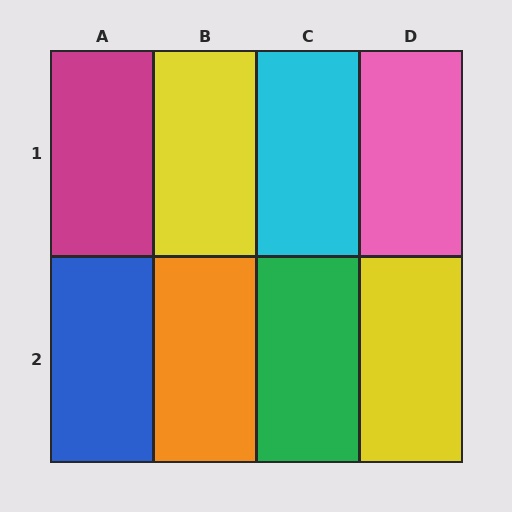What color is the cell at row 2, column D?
Yellow.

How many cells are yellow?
2 cells are yellow.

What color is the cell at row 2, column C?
Green.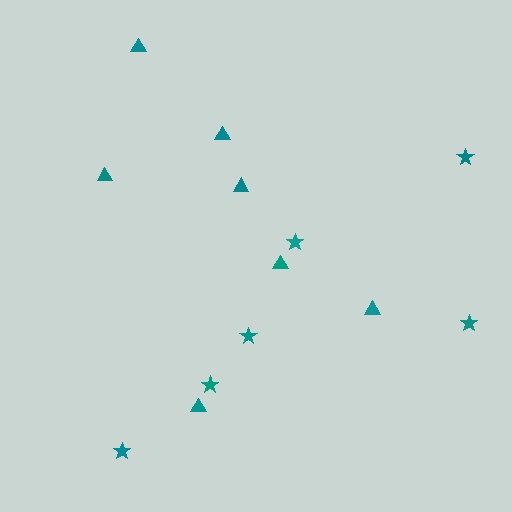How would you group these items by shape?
There are 2 groups: one group of triangles (7) and one group of stars (6).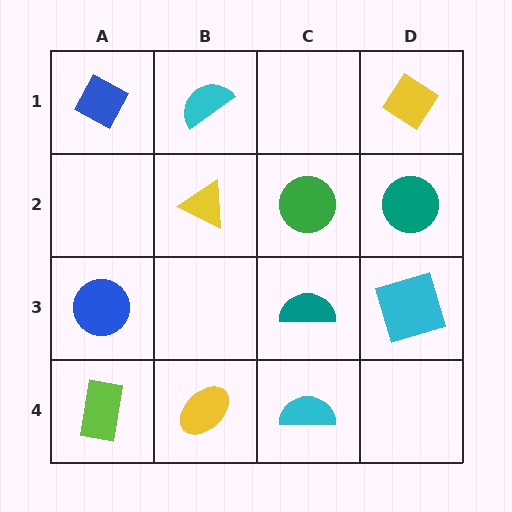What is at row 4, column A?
A lime rectangle.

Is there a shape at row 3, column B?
No, that cell is empty.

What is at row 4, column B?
A yellow ellipse.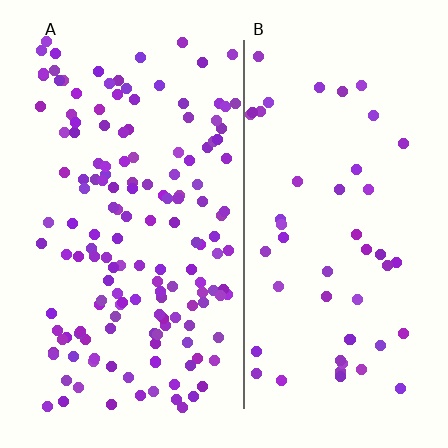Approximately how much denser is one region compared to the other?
Approximately 3.1× — region A over region B.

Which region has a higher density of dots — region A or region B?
A (the left).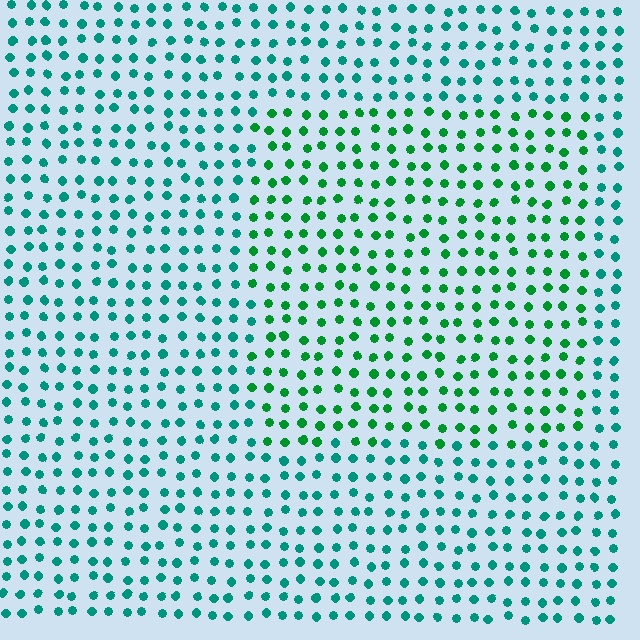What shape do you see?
I see a rectangle.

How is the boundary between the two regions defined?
The boundary is defined purely by a slight shift in hue (about 33 degrees). Spacing, size, and orientation are identical on both sides.